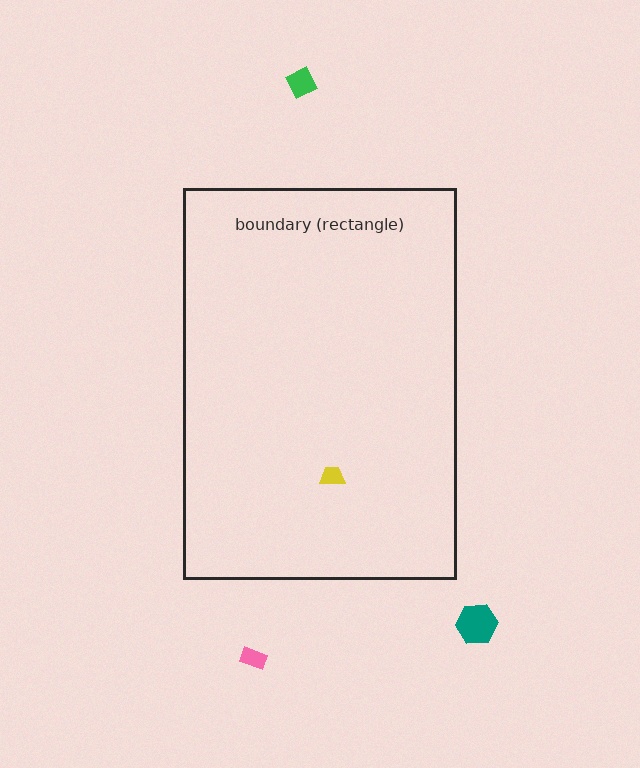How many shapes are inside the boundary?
1 inside, 3 outside.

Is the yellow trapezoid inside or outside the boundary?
Inside.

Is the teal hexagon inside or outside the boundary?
Outside.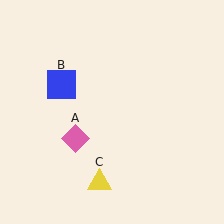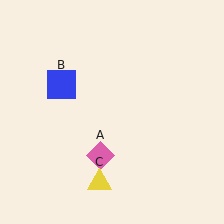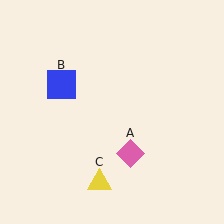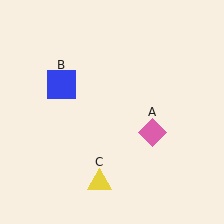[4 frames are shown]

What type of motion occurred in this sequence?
The pink diamond (object A) rotated counterclockwise around the center of the scene.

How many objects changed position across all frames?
1 object changed position: pink diamond (object A).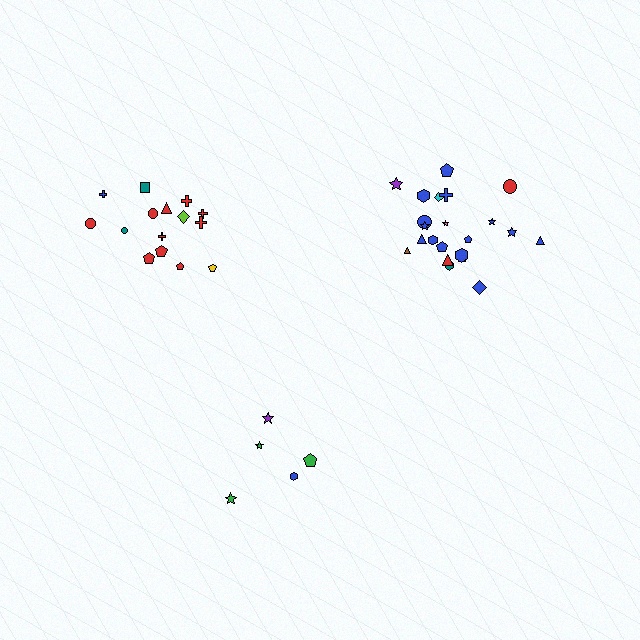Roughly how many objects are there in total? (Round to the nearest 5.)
Roughly 40 objects in total.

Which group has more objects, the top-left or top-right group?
The top-right group.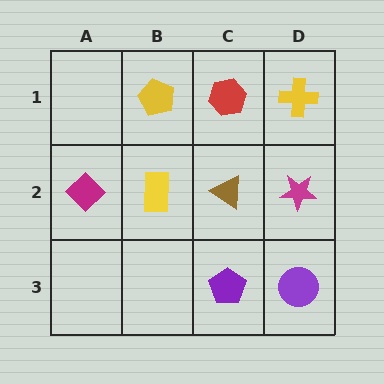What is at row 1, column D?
A yellow cross.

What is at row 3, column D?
A purple circle.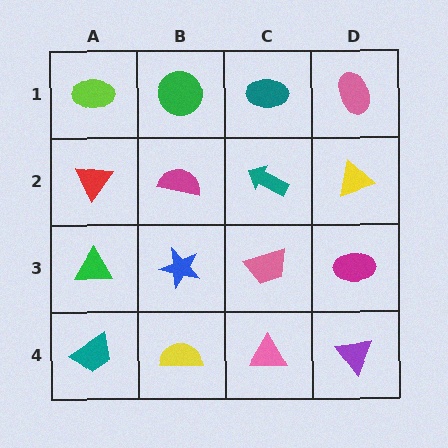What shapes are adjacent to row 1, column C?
A teal arrow (row 2, column C), a green circle (row 1, column B), a pink ellipse (row 1, column D).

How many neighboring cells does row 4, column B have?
3.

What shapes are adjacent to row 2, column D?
A pink ellipse (row 1, column D), a magenta ellipse (row 3, column D), a teal arrow (row 2, column C).